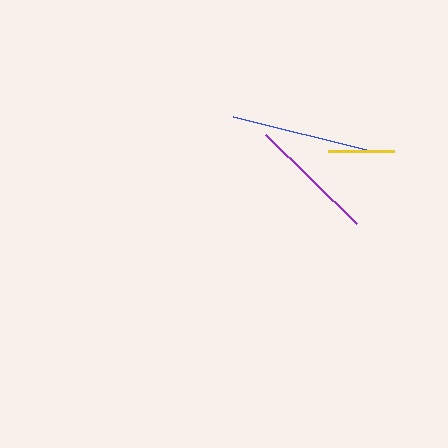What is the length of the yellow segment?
The yellow segment is approximately 66 pixels long.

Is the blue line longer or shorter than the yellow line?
The blue line is longer than the yellow line.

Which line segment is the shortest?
The yellow line is the shortest at approximately 66 pixels.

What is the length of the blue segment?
The blue segment is approximately 144 pixels long.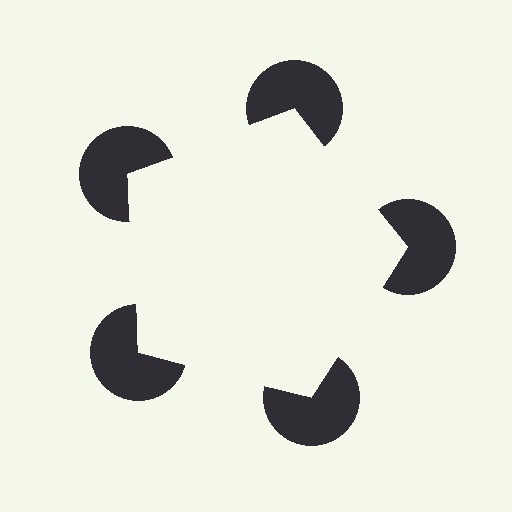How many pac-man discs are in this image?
There are 5 — one at each vertex of the illusory pentagon.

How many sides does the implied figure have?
5 sides.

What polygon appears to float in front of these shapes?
An illusory pentagon — its edges are inferred from the aligned wedge cuts in the pac-man discs, not physically drawn.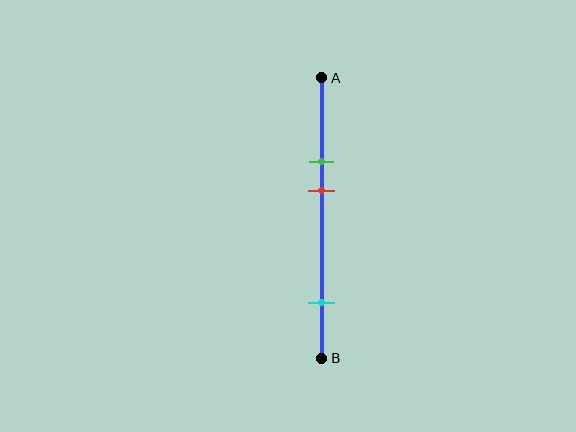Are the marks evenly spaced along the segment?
No, the marks are not evenly spaced.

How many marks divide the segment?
There are 3 marks dividing the segment.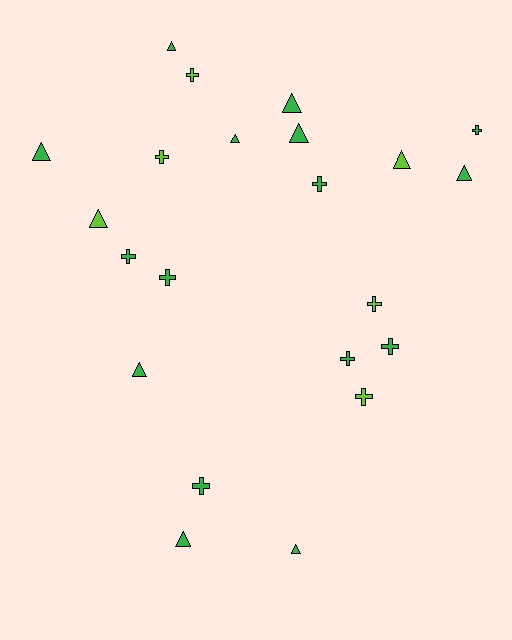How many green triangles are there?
There are 9 green triangles.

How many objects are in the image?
There are 22 objects.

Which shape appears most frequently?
Triangle, with 11 objects.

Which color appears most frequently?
Green, with 16 objects.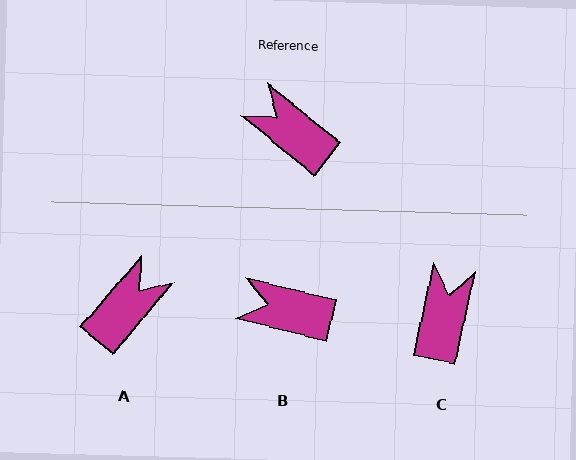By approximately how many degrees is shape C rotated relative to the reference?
Approximately 63 degrees clockwise.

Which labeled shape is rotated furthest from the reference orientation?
A, about 91 degrees away.